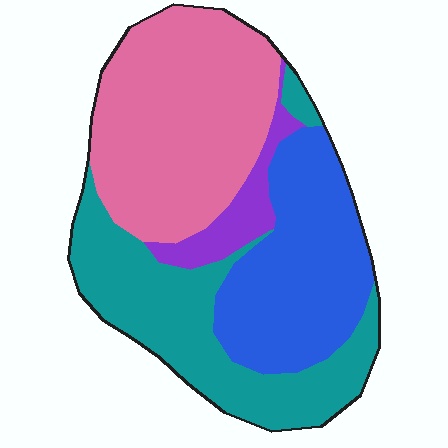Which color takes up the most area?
Pink, at roughly 35%.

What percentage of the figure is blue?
Blue takes up about one quarter (1/4) of the figure.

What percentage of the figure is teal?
Teal takes up about one third (1/3) of the figure.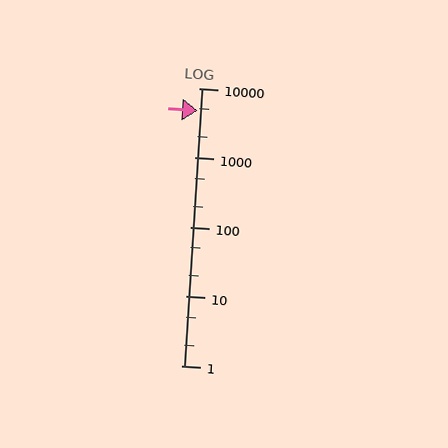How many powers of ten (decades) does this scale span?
The scale spans 4 decades, from 1 to 10000.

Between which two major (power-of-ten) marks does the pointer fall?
The pointer is between 1000 and 10000.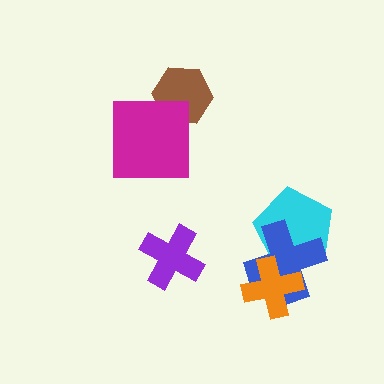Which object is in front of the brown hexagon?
The magenta square is in front of the brown hexagon.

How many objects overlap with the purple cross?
0 objects overlap with the purple cross.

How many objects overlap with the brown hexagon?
1 object overlaps with the brown hexagon.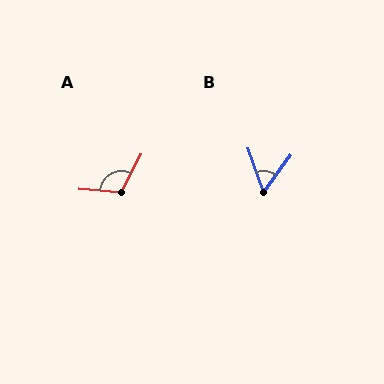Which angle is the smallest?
B, at approximately 56 degrees.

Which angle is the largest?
A, at approximately 111 degrees.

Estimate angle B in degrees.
Approximately 56 degrees.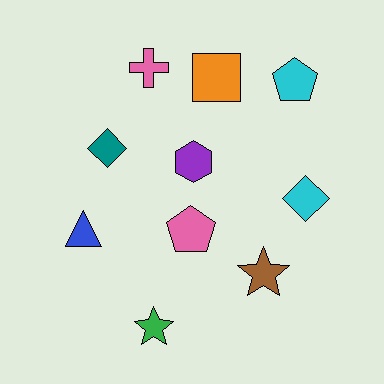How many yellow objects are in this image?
There are no yellow objects.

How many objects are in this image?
There are 10 objects.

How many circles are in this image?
There are no circles.